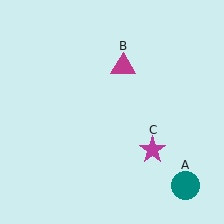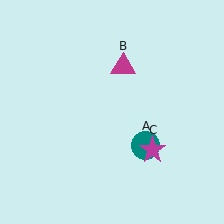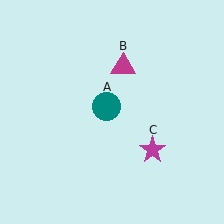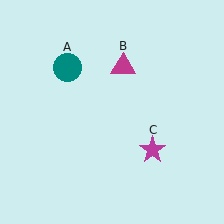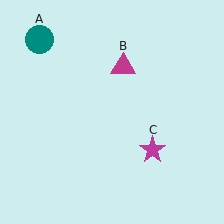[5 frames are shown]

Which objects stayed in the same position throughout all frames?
Magenta triangle (object B) and magenta star (object C) remained stationary.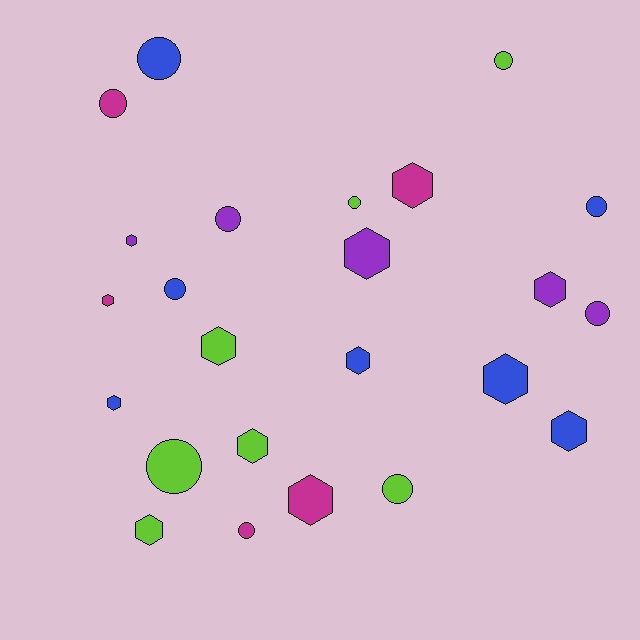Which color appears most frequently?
Blue, with 7 objects.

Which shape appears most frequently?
Hexagon, with 13 objects.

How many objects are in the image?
There are 24 objects.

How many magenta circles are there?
There are 2 magenta circles.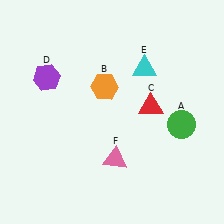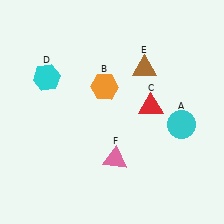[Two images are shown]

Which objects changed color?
A changed from green to cyan. D changed from purple to cyan. E changed from cyan to brown.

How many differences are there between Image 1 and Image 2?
There are 3 differences between the two images.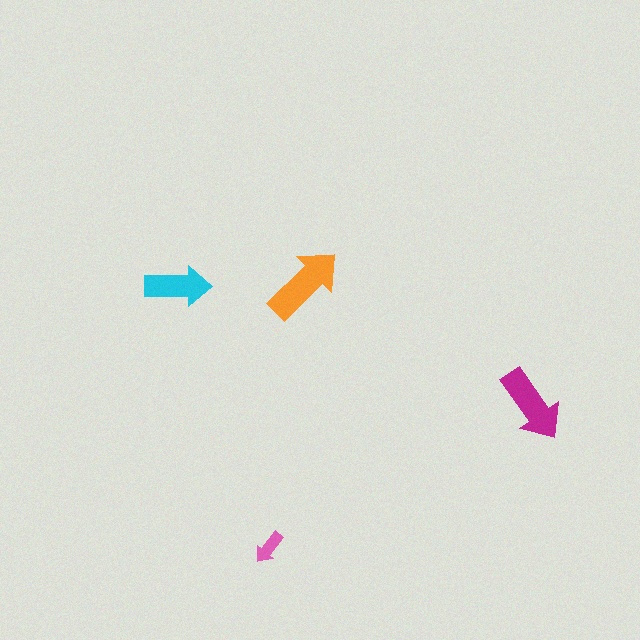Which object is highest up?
The orange arrow is topmost.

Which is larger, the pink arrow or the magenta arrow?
The magenta one.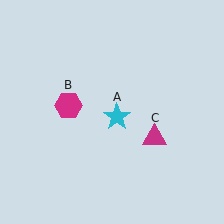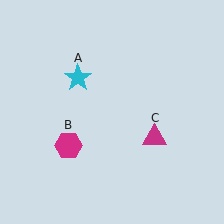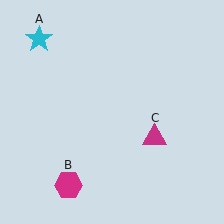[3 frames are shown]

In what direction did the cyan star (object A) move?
The cyan star (object A) moved up and to the left.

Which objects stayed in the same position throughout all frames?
Magenta triangle (object C) remained stationary.